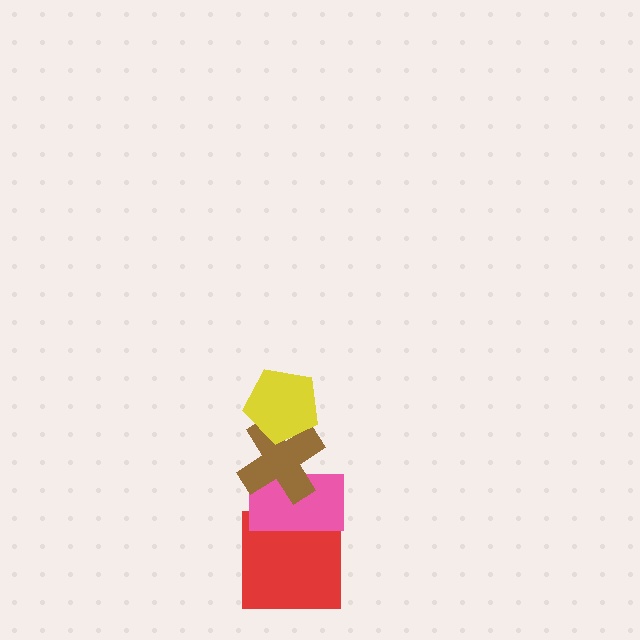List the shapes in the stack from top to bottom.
From top to bottom: the yellow pentagon, the brown cross, the pink rectangle, the red square.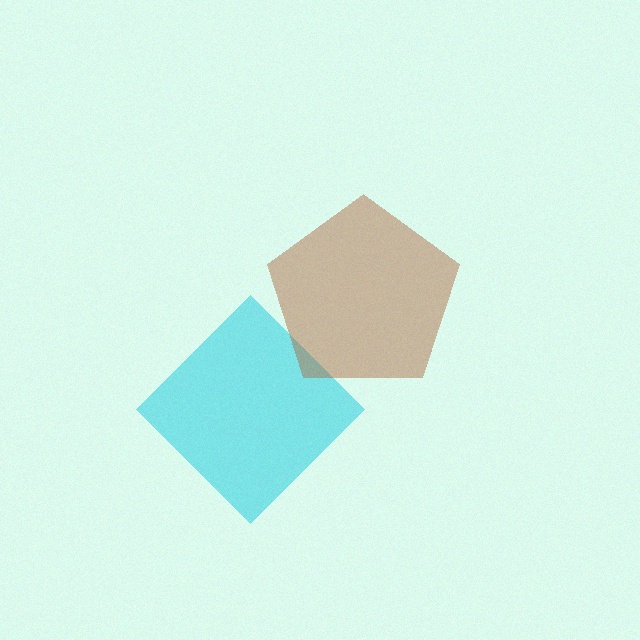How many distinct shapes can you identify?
There are 2 distinct shapes: a cyan diamond, a brown pentagon.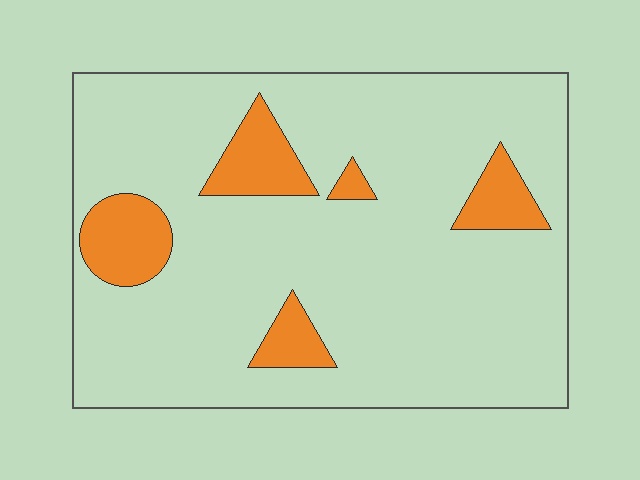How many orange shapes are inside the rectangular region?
5.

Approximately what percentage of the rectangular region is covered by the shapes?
Approximately 15%.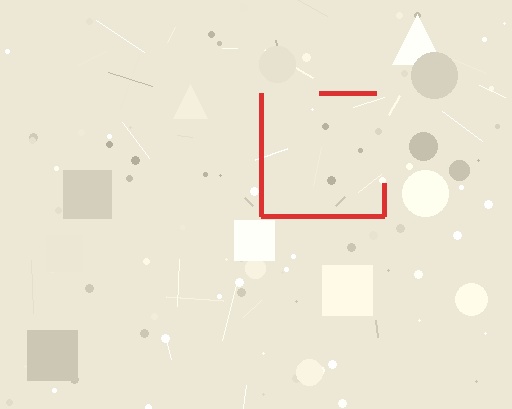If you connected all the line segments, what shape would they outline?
They would outline a square.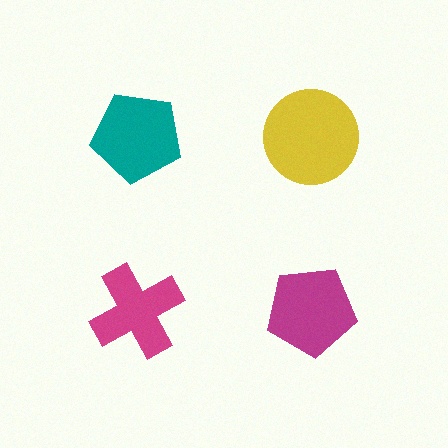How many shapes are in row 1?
2 shapes.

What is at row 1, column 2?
A yellow circle.